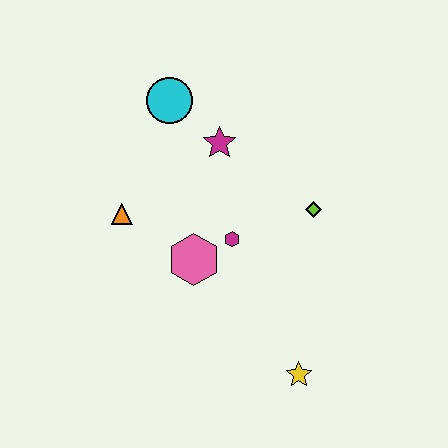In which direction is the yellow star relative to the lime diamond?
The yellow star is below the lime diamond.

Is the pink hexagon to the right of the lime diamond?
No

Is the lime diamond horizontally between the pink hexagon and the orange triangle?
No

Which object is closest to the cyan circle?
The magenta star is closest to the cyan circle.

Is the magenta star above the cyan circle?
No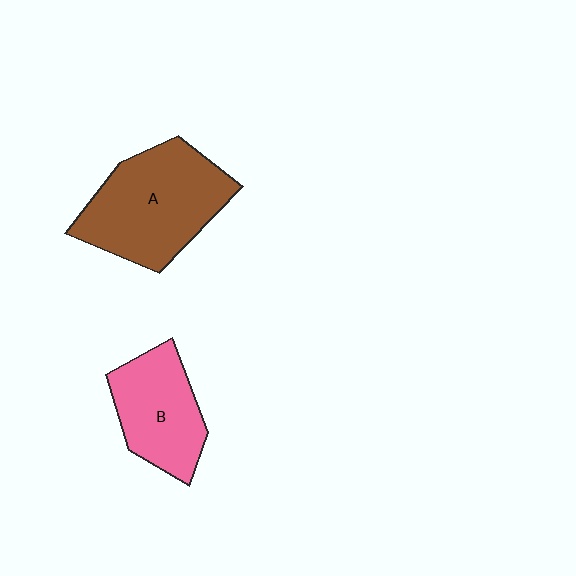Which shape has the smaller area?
Shape B (pink).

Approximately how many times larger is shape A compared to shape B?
Approximately 1.5 times.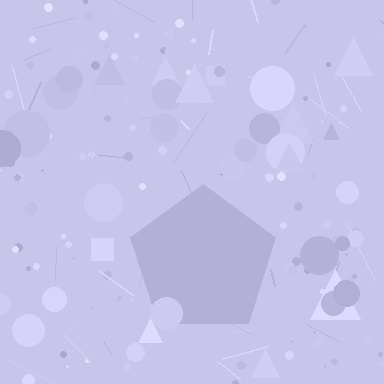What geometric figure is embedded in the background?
A pentagon is embedded in the background.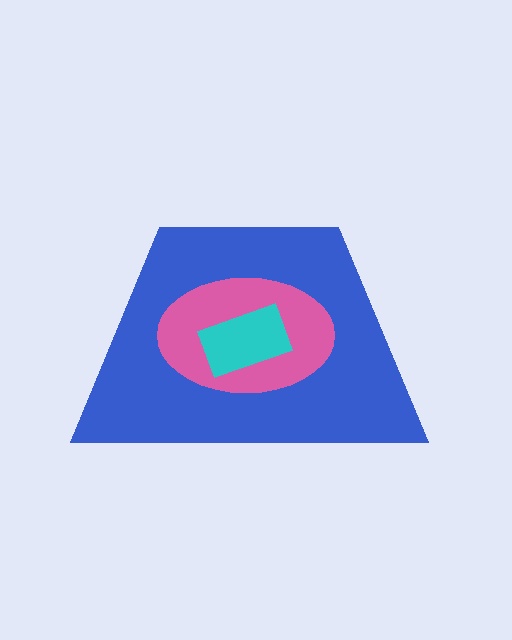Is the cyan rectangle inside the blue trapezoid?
Yes.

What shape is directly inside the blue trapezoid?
The pink ellipse.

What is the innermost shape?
The cyan rectangle.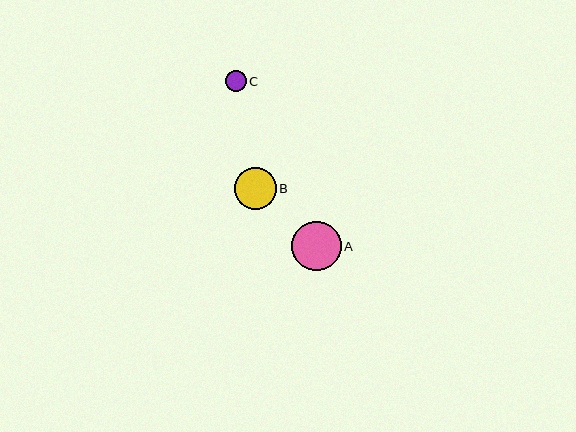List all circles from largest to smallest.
From largest to smallest: A, B, C.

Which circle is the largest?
Circle A is the largest with a size of approximately 49 pixels.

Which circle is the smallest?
Circle C is the smallest with a size of approximately 21 pixels.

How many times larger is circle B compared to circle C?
Circle B is approximately 2.0 times the size of circle C.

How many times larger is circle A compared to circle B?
Circle A is approximately 1.2 times the size of circle B.